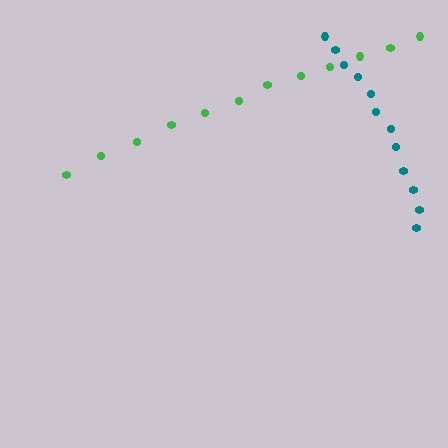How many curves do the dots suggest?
There are 2 distinct paths.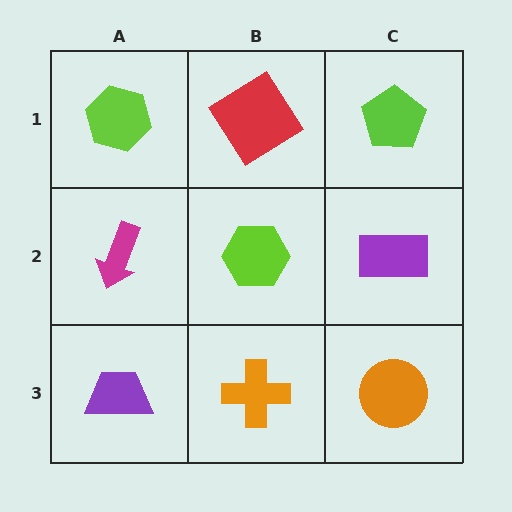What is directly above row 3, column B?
A lime hexagon.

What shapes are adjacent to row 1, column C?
A purple rectangle (row 2, column C), a red diamond (row 1, column B).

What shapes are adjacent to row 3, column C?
A purple rectangle (row 2, column C), an orange cross (row 3, column B).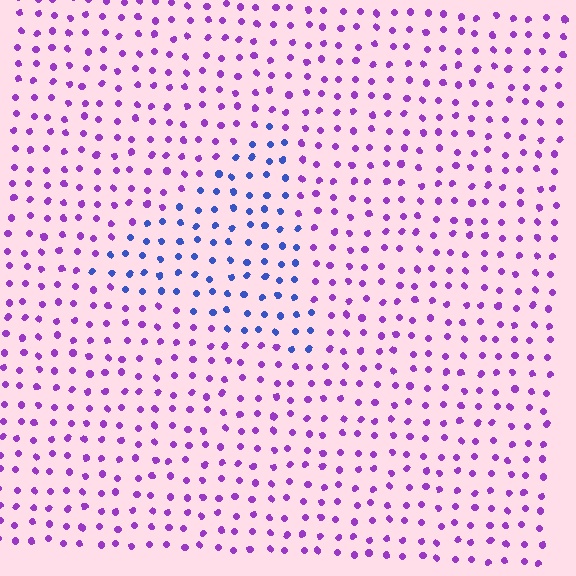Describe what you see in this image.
The image is filled with small purple elements in a uniform arrangement. A triangle-shaped region is visible where the elements are tinted to a slightly different hue, forming a subtle color boundary.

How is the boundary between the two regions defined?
The boundary is defined purely by a slight shift in hue (about 53 degrees). Spacing, size, and orientation are identical on both sides.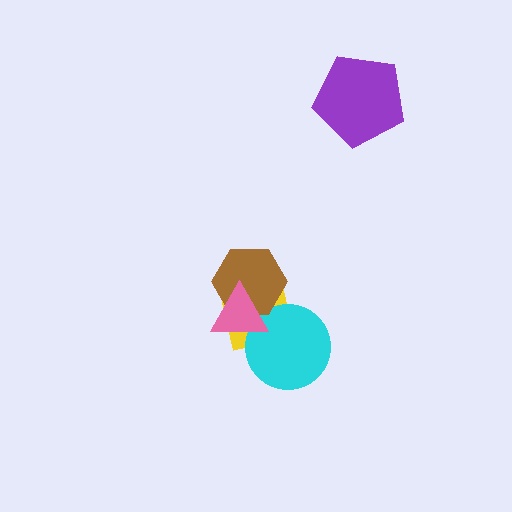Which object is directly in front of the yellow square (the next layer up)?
The cyan circle is directly in front of the yellow square.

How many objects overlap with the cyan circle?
2 objects overlap with the cyan circle.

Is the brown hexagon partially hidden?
Yes, it is partially covered by another shape.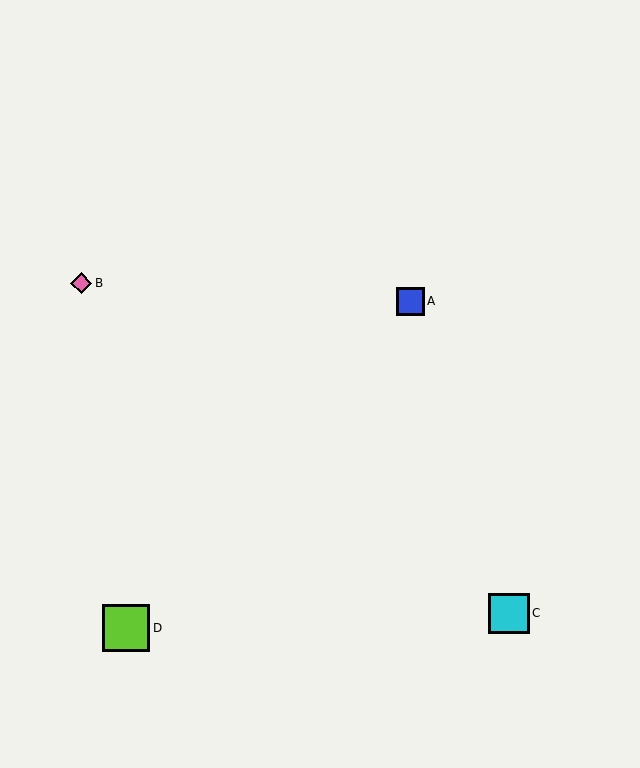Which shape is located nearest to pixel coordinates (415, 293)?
The blue square (labeled A) at (411, 301) is nearest to that location.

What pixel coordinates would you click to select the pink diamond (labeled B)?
Click at (81, 283) to select the pink diamond B.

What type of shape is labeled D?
Shape D is a lime square.